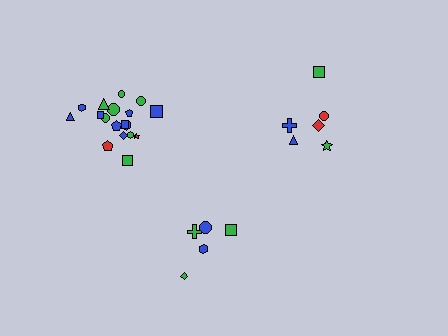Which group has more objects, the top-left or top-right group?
The top-left group.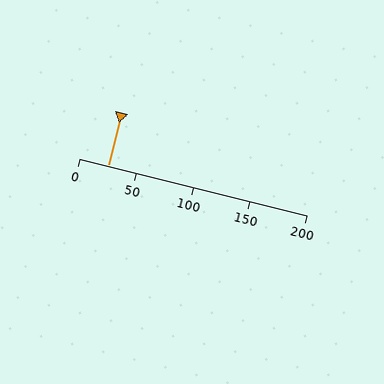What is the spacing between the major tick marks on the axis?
The major ticks are spaced 50 apart.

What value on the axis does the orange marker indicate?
The marker indicates approximately 25.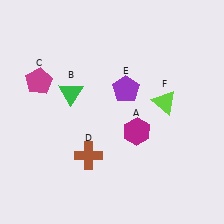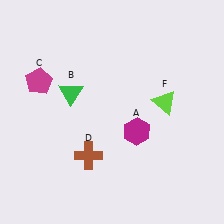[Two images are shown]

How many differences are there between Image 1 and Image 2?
There is 1 difference between the two images.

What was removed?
The purple pentagon (E) was removed in Image 2.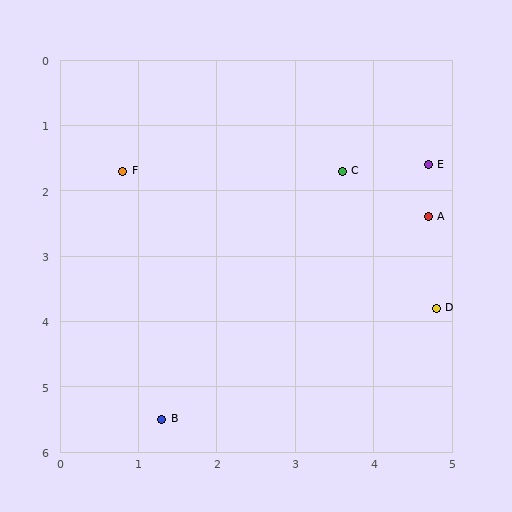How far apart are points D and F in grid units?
Points D and F are about 4.5 grid units apart.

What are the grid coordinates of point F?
Point F is at approximately (0.8, 1.7).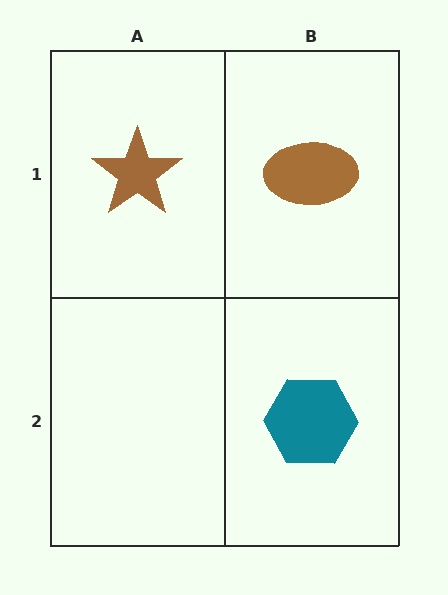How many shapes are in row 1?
2 shapes.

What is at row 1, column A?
A brown star.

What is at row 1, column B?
A brown ellipse.